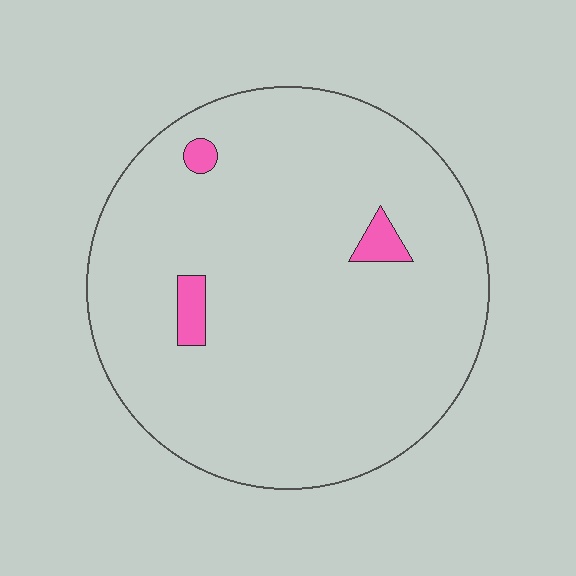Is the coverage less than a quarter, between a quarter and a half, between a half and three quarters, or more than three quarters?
Less than a quarter.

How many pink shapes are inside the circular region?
3.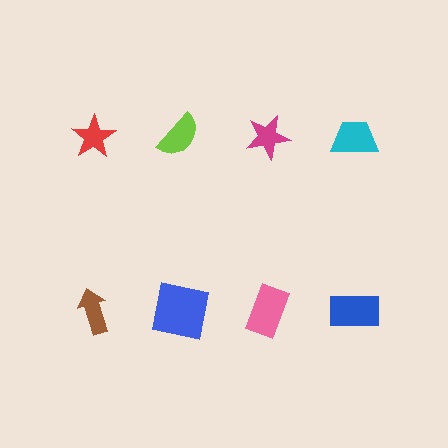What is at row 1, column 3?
A magenta star.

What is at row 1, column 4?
A cyan trapezoid.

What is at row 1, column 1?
A red star.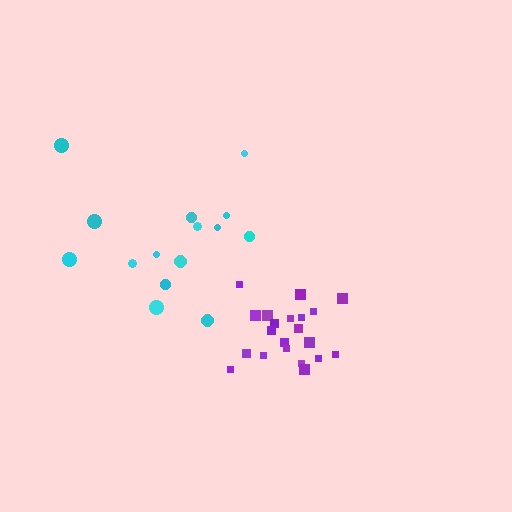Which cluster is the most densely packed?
Purple.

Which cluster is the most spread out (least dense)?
Cyan.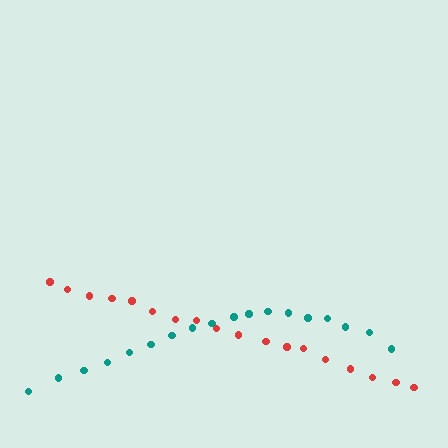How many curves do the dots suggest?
There are 2 distinct paths.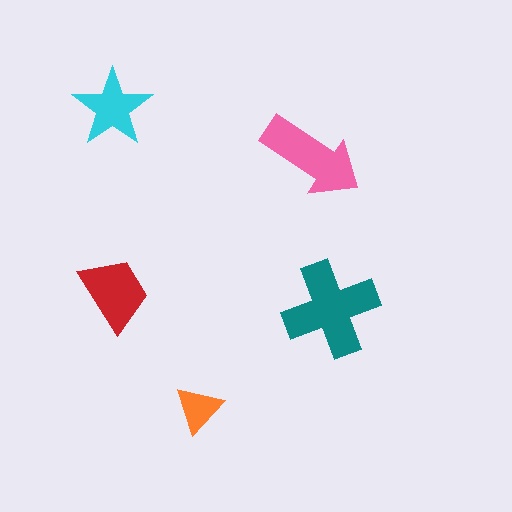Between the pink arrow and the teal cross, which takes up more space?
The teal cross.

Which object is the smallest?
The orange triangle.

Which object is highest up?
The cyan star is topmost.